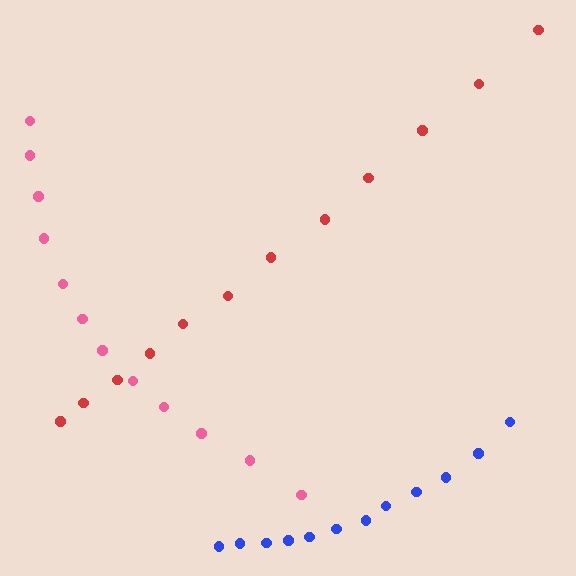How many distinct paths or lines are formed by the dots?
There are 3 distinct paths.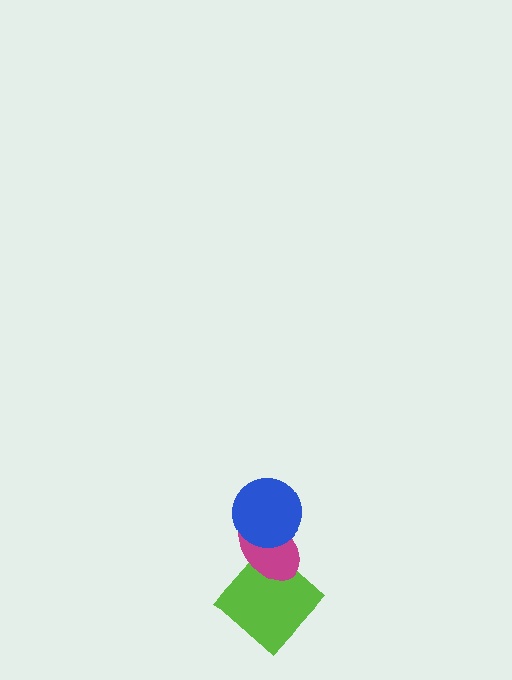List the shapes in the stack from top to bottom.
From top to bottom: the blue circle, the magenta ellipse, the lime diamond.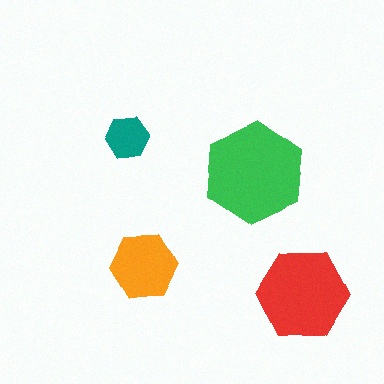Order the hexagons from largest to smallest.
the green one, the red one, the orange one, the teal one.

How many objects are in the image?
There are 4 objects in the image.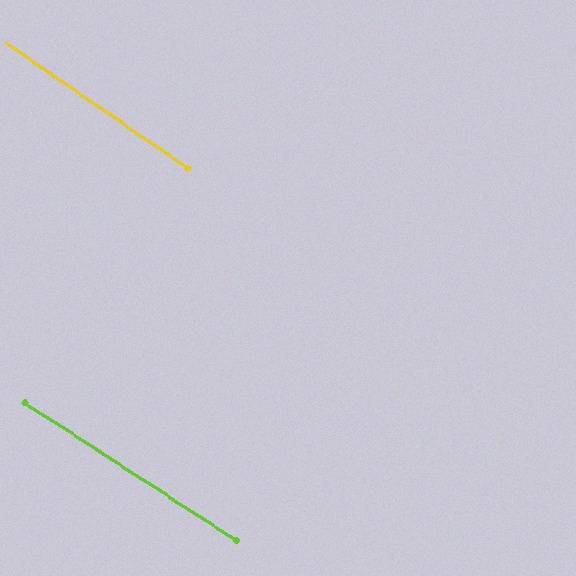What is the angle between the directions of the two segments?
Approximately 1 degree.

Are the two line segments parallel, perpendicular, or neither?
Parallel — their directions differ by only 1.3°.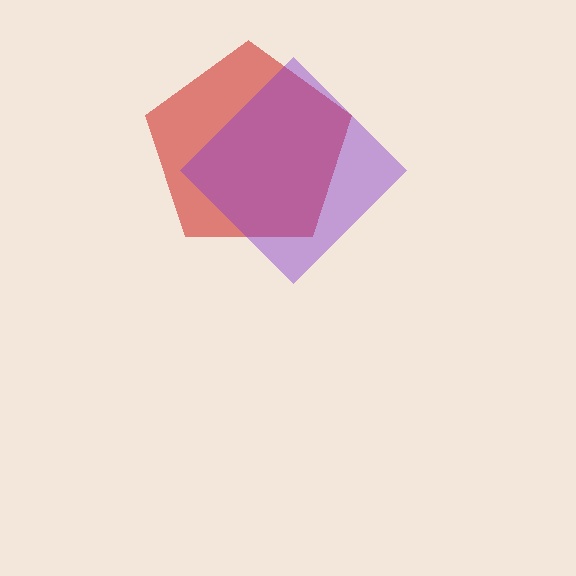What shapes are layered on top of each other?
The layered shapes are: a red pentagon, a purple diamond.